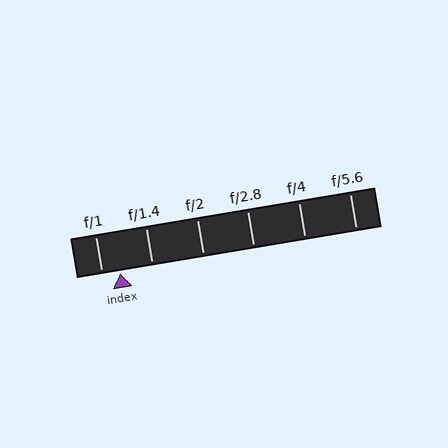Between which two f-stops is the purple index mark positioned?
The index mark is between f/1 and f/1.4.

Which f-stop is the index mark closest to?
The index mark is closest to f/1.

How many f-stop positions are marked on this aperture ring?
There are 6 f-stop positions marked.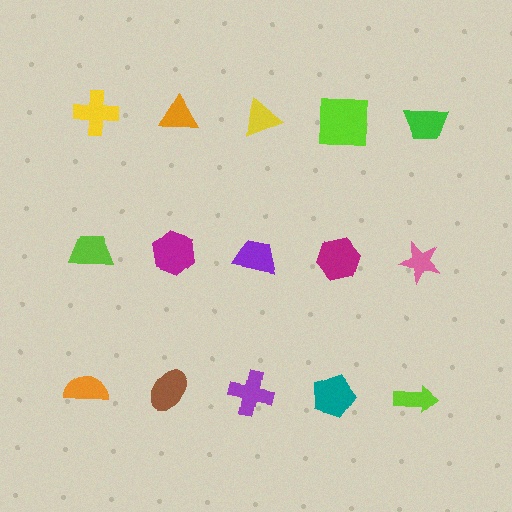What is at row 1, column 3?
A yellow triangle.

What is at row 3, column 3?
A purple cross.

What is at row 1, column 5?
A green trapezoid.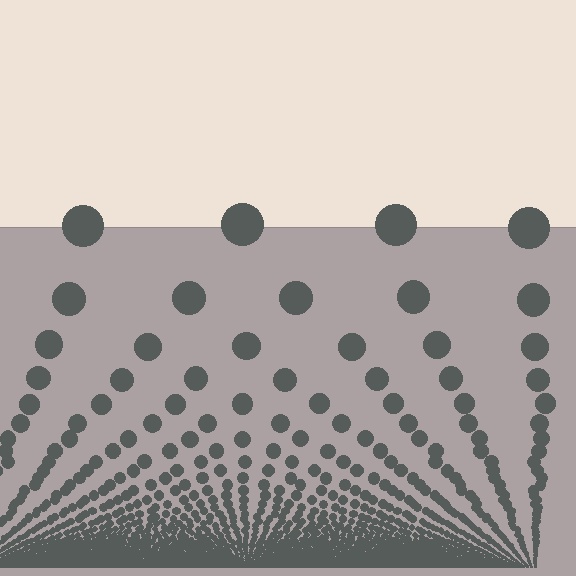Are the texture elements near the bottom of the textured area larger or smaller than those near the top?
Smaller. The gradient is inverted — elements near the bottom are smaller and denser.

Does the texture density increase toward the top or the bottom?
Density increases toward the bottom.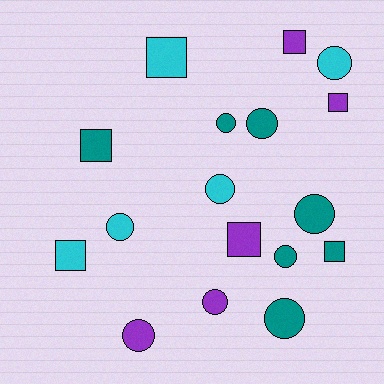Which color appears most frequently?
Teal, with 7 objects.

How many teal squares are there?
There are 2 teal squares.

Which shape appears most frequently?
Circle, with 10 objects.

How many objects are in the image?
There are 17 objects.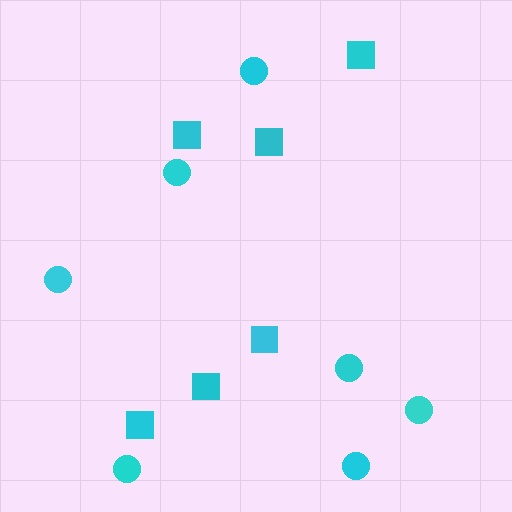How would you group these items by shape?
There are 2 groups: one group of circles (7) and one group of squares (6).